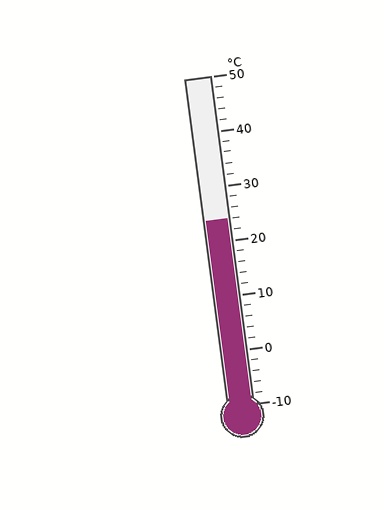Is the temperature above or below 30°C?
The temperature is below 30°C.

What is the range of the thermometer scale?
The thermometer scale ranges from -10°C to 50°C.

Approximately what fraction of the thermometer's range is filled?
The thermometer is filled to approximately 55% of its range.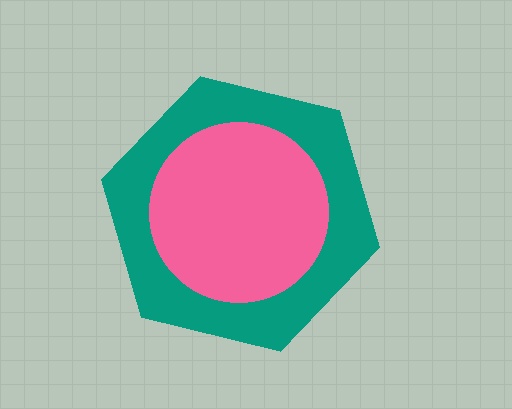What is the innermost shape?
The pink circle.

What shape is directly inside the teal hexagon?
The pink circle.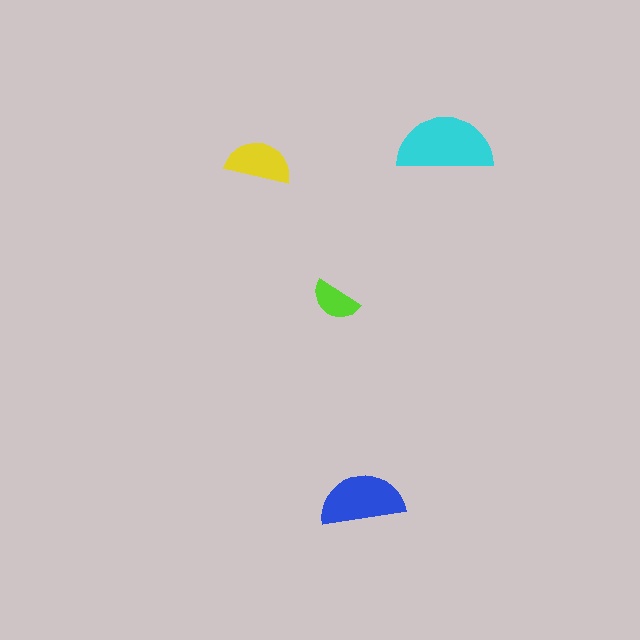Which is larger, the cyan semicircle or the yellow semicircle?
The cyan one.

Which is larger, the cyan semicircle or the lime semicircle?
The cyan one.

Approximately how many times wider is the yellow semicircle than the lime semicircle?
About 1.5 times wider.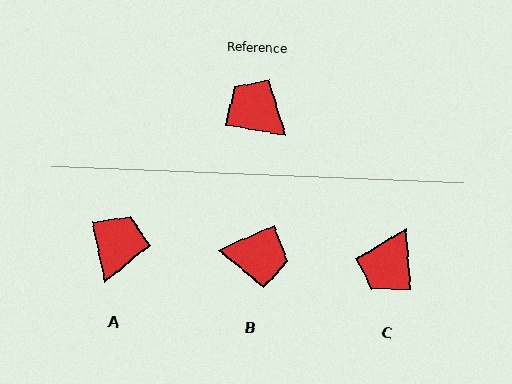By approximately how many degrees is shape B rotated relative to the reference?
Approximately 145 degrees clockwise.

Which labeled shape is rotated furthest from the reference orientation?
B, about 145 degrees away.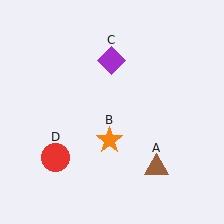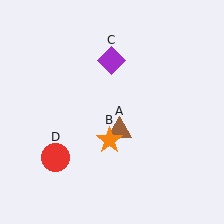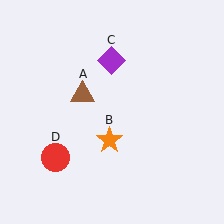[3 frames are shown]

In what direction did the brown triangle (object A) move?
The brown triangle (object A) moved up and to the left.